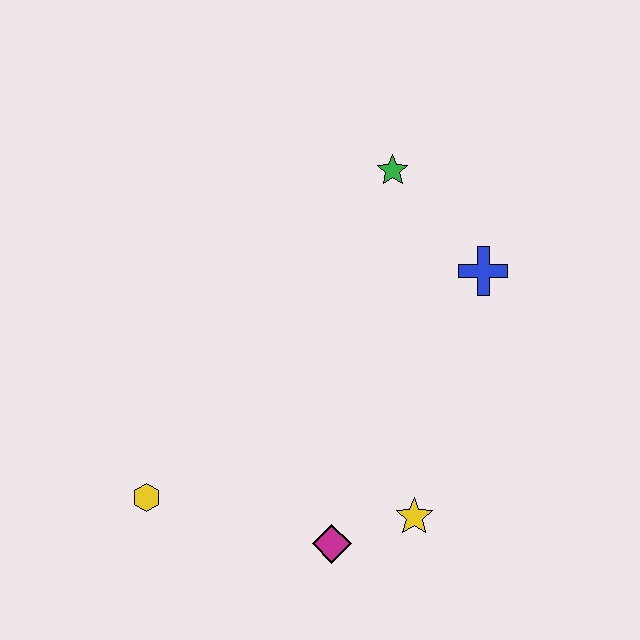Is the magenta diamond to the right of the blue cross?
No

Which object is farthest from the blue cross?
The yellow hexagon is farthest from the blue cross.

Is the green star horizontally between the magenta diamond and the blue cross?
Yes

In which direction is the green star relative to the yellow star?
The green star is above the yellow star.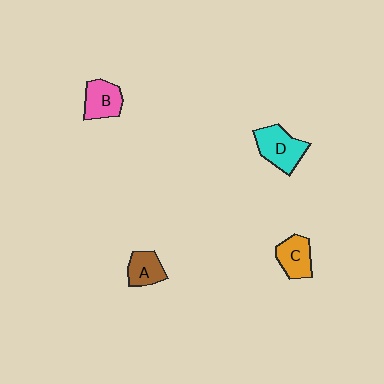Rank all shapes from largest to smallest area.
From largest to smallest: D (cyan), B (pink), C (orange), A (brown).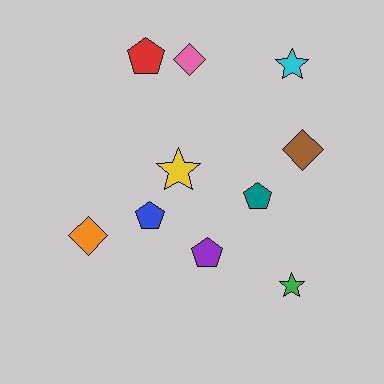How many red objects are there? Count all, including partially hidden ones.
There is 1 red object.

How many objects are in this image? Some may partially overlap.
There are 10 objects.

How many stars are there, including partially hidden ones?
There are 3 stars.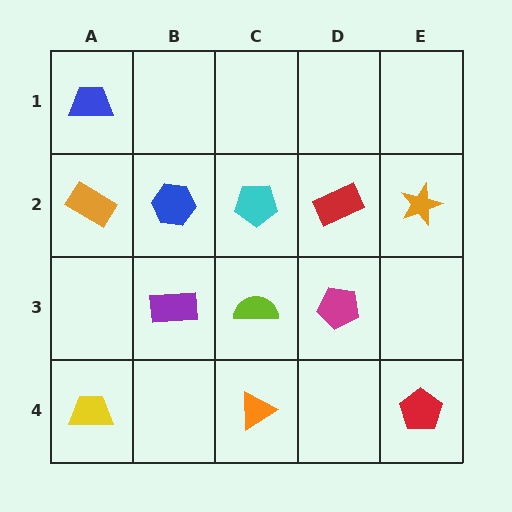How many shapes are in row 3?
3 shapes.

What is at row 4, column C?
An orange triangle.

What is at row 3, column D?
A magenta pentagon.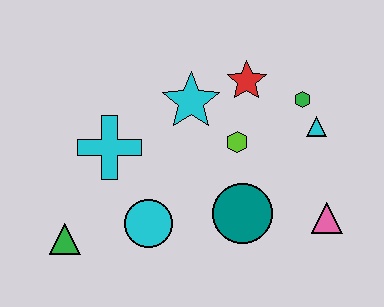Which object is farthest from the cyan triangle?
The green triangle is farthest from the cyan triangle.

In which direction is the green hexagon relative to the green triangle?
The green hexagon is to the right of the green triangle.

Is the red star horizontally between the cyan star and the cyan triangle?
Yes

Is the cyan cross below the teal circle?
No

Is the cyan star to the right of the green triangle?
Yes